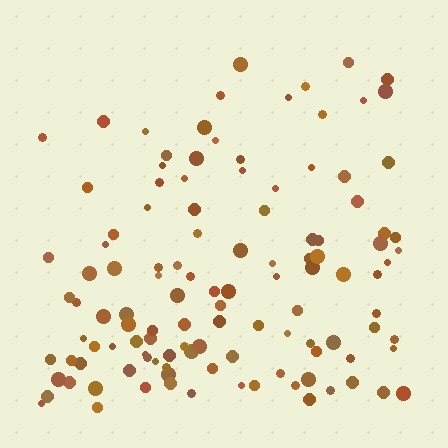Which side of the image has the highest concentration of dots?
The bottom.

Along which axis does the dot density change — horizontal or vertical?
Vertical.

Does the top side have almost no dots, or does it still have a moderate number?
Still a moderate number, just noticeably fewer than the bottom.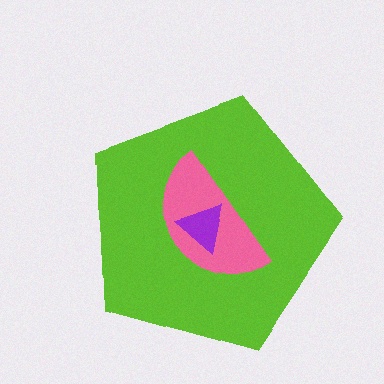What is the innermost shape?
The purple triangle.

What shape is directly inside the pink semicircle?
The purple triangle.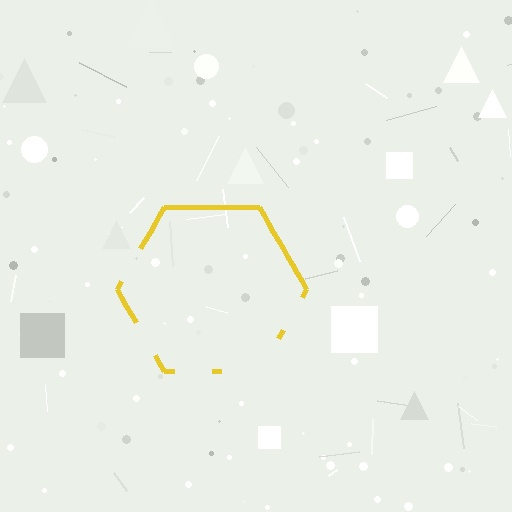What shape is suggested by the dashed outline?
The dashed outline suggests a hexagon.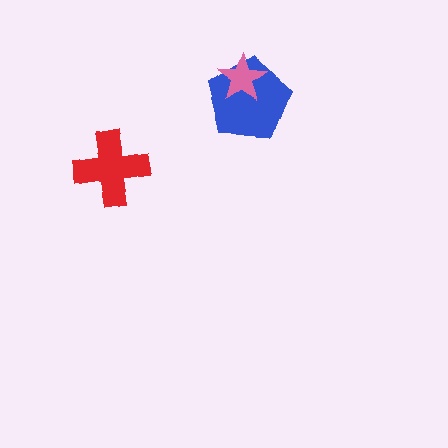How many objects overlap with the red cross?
0 objects overlap with the red cross.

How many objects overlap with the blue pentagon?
1 object overlaps with the blue pentagon.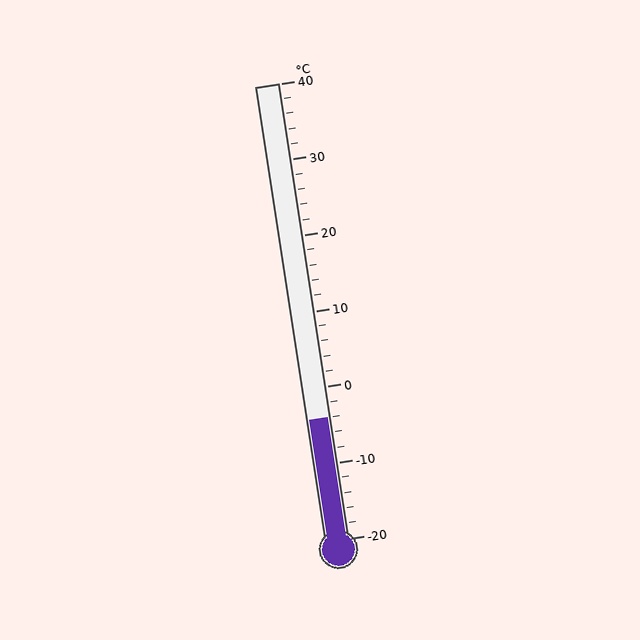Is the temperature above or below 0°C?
The temperature is below 0°C.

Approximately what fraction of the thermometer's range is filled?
The thermometer is filled to approximately 25% of its range.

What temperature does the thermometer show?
The thermometer shows approximately -4°C.